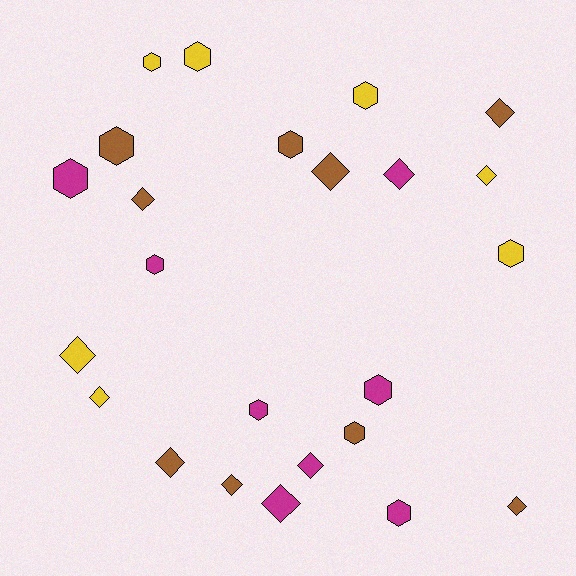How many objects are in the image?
There are 24 objects.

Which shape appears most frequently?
Diamond, with 12 objects.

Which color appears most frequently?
Brown, with 9 objects.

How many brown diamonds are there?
There are 6 brown diamonds.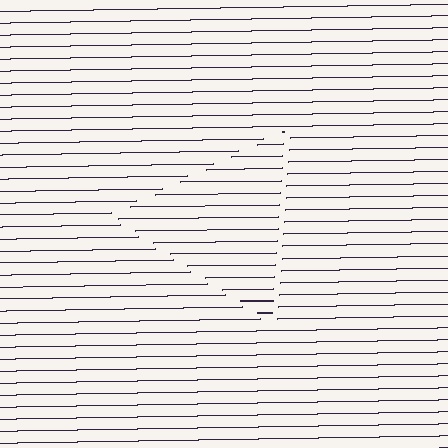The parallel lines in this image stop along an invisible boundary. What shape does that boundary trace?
An illusory triangle. The interior of the shape contains the same grating, shifted by half a period — the contour is defined by the phase discontinuity where line-ends from the inner and outer gratings abut.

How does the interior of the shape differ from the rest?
The interior of the shape contains the same grating, shifted by half a period — the contour is defined by the phase discontinuity where line-ends from the inner and outer gratings abut.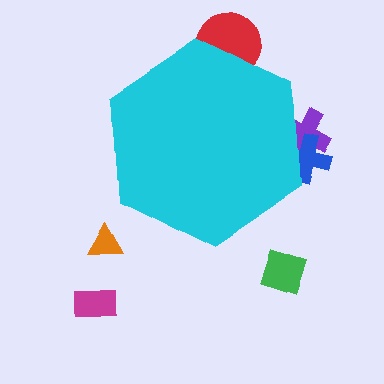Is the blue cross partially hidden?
Yes, the blue cross is partially hidden behind the cyan hexagon.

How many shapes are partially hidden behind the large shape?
3 shapes are partially hidden.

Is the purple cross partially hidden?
Yes, the purple cross is partially hidden behind the cyan hexagon.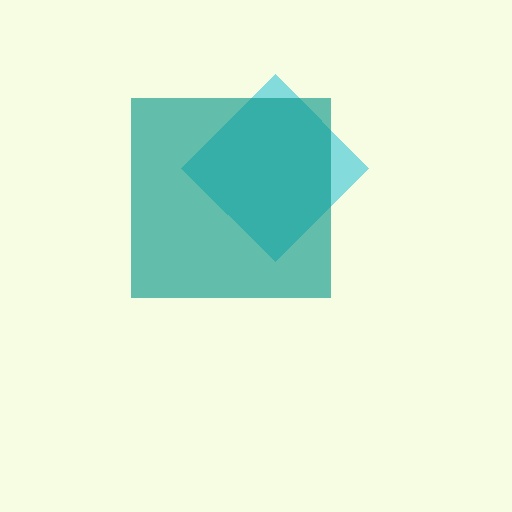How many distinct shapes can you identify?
There are 2 distinct shapes: a cyan diamond, a teal square.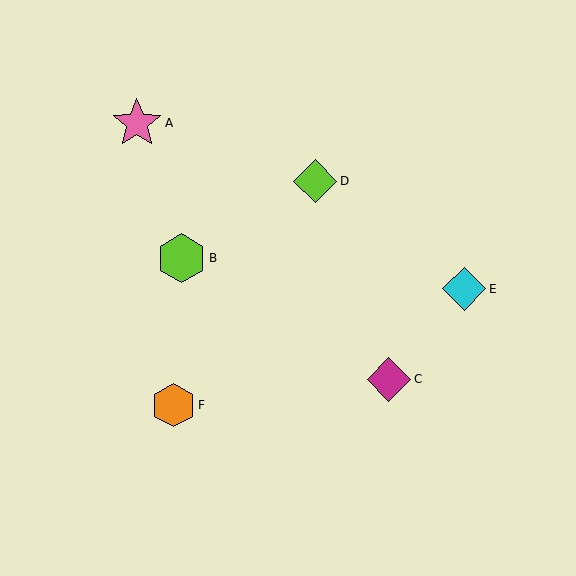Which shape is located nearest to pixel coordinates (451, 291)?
The cyan diamond (labeled E) at (464, 289) is nearest to that location.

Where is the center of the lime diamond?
The center of the lime diamond is at (315, 181).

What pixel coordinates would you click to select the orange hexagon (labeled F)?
Click at (174, 405) to select the orange hexagon F.